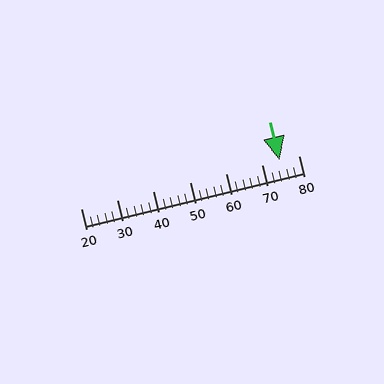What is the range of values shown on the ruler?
The ruler shows values from 20 to 80.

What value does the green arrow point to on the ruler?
The green arrow points to approximately 75.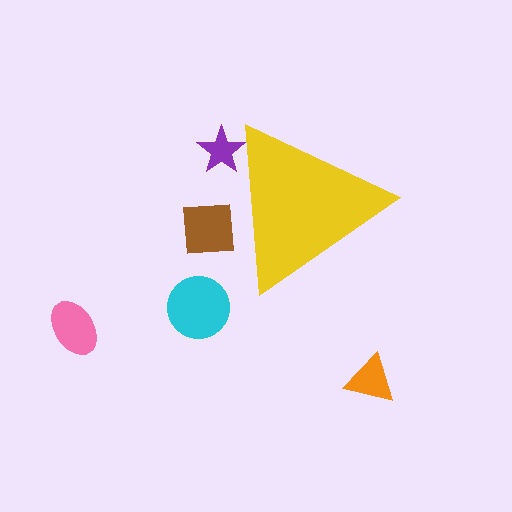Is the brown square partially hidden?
Yes, the brown square is partially hidden behind the yellow triangle.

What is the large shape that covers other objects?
A yellow triangle.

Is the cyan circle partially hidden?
No, the cyan circle is fully visible.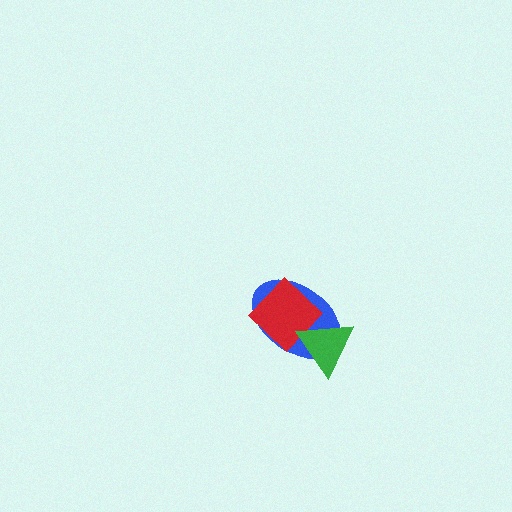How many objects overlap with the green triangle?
2 objects overlap with the green triangle.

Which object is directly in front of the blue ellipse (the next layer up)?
The red diamond is directly in front of the blue ellipse.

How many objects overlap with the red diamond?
2 objects overlap with the red diamond.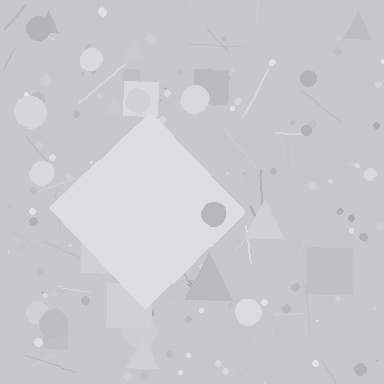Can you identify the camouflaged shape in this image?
The camouflaged shape is a diamond.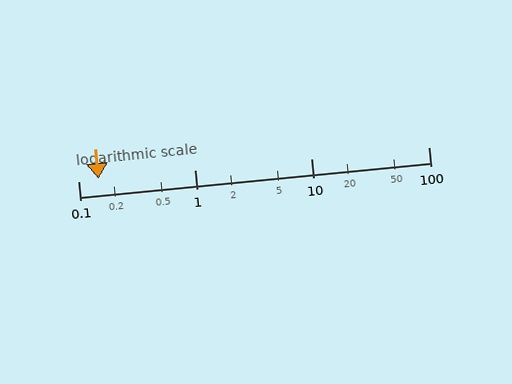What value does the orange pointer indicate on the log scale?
The pointer indicates approximately 0.15.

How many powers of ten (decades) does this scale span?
The scale spans 3 decades, from 0.1 to 100.